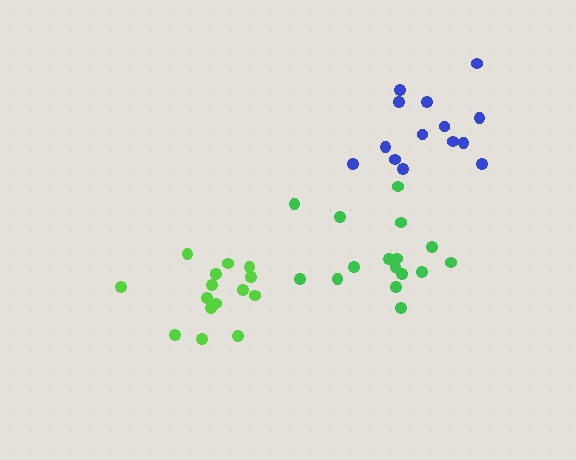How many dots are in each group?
Group 1: 15 dots, Group 2: 16 dots, Group 3: 14 dots (45 total).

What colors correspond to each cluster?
The clusters are colored: lime, green, blue.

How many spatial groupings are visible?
There are 3 spatial groupings.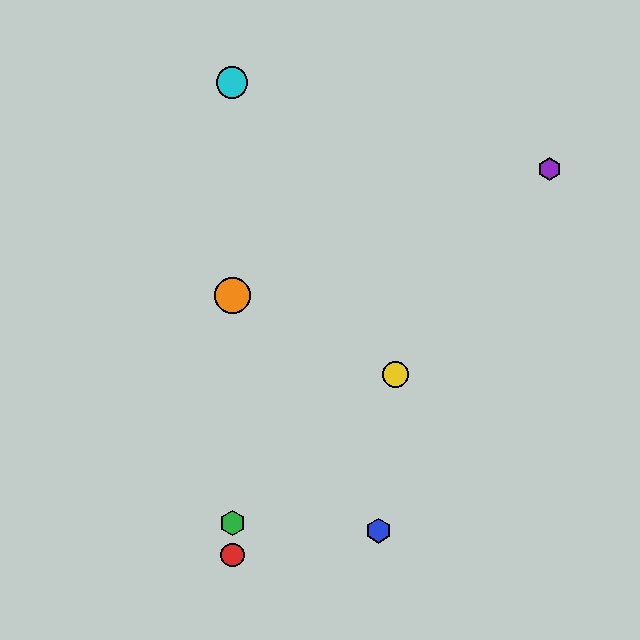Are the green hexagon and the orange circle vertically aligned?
Yes, both are at x≈232.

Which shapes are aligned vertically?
The red circle, the green hexagon, the orange circle, the cyan circle are aligned vertically.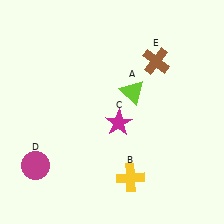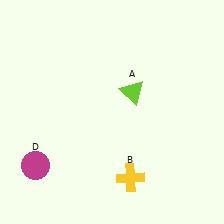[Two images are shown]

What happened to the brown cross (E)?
The brown cross (E) was removed in Image 2. It was in the top-right area of Image 1.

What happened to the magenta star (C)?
The magenta star (C) was removed in Image 2. It was in the bottom-right area of Image 1.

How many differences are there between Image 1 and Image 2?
There are 2 differences between the two images.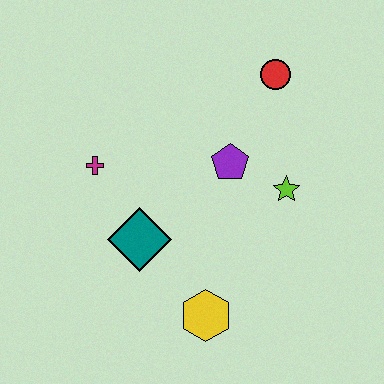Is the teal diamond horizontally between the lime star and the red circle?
No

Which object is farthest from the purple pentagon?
The yellow hexagon is farthest from the purple pentagon.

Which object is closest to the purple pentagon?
The lime star is closest to the purple pentagon.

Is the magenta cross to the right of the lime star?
No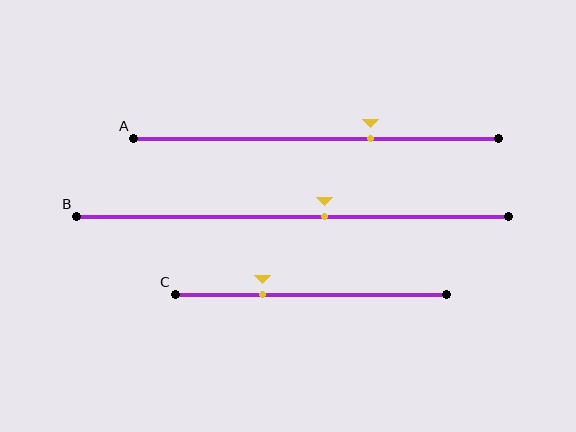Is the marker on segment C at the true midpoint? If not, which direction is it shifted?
No, the marker on segment C is shifted to the left by about 18% of the segment length.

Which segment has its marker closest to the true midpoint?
Segment B has its marker closest to the true midpoint.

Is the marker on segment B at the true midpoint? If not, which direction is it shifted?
No, the marker on segment B is shifted to the right by about 7% of the segment length.